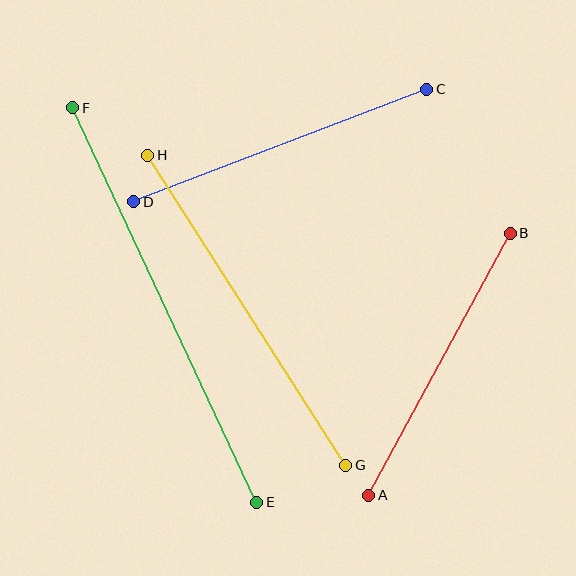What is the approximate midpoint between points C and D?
The midpoint is at approximately (280, 146) pixels.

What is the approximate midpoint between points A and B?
The midpoint is at approximately (439, 364) pixels.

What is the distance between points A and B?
The distance is approximately 297 pixels.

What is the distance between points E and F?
The distance is approximately 435 pixels.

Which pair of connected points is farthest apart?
Points E and F are farthest apart.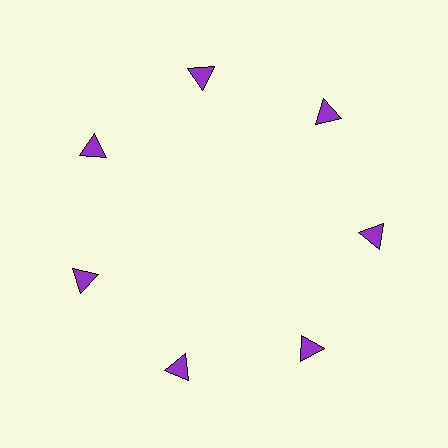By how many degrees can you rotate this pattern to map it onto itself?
The pattern maps onto itself every 51 degrees of rotation.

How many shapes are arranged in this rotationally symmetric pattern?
There are 7 shapes, arranged in 7 groups of 1.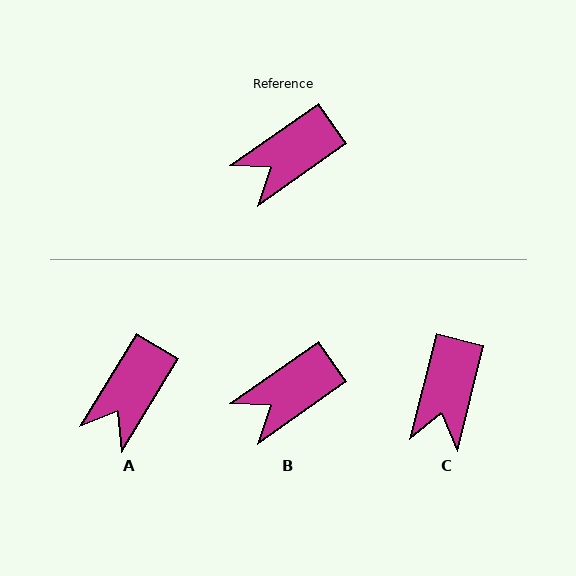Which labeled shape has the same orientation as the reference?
B.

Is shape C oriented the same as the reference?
No, it is off by about 41 degrees.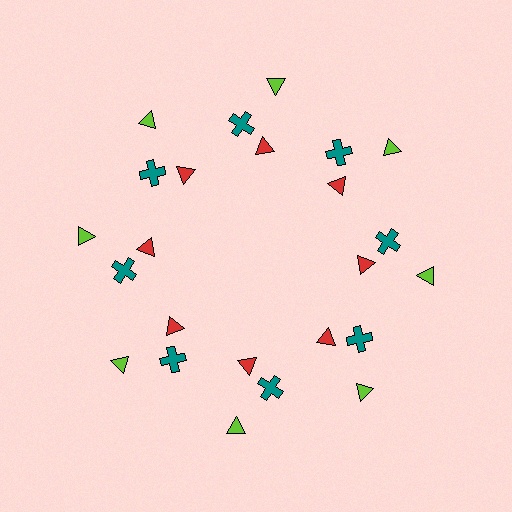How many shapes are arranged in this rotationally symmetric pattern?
There are 24 shapes, arranged in 8 groups of 3.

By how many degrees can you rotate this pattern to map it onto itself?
The pattern maps onto itself every 45 degrees of rotation.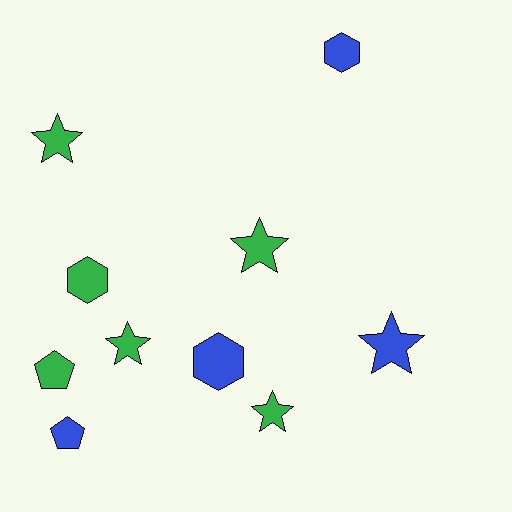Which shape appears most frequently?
Star, with 5 objects.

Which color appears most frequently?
Green, with 6 objects.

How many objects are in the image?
There are 10 objects.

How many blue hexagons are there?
There are 2 blue hexagons.